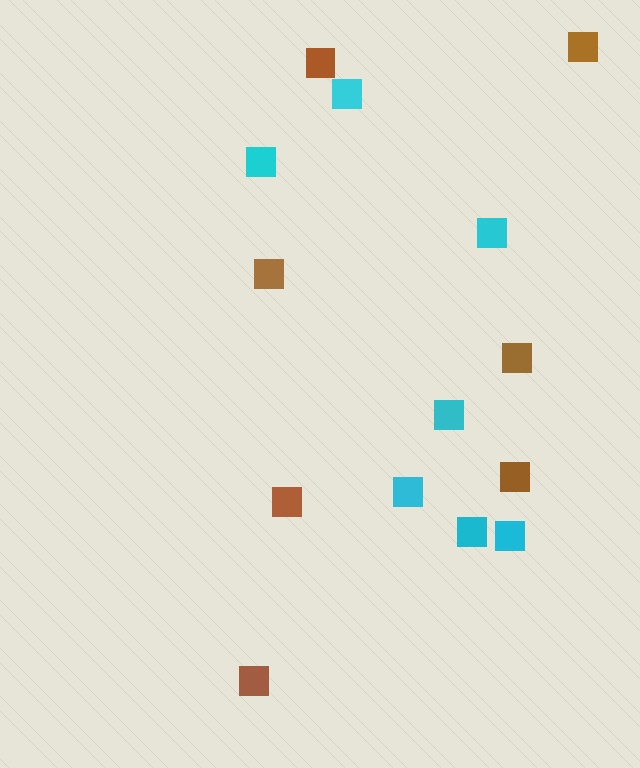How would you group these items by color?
There are 2 groups: one group of brown squares (7) and one group of cyan squares (7).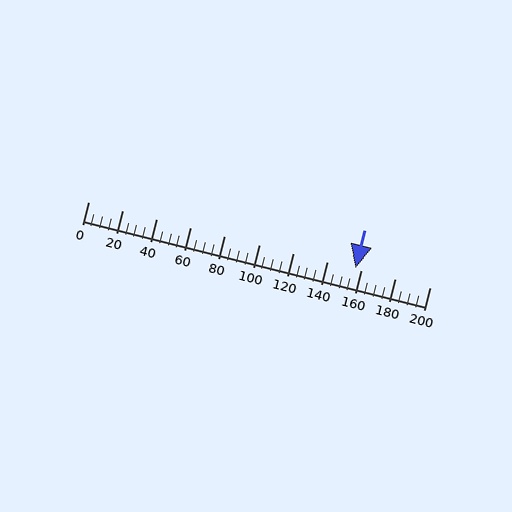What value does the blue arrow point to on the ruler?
The blue arrow points to approximately 157.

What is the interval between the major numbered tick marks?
The major tick marks are spaced 20 units apart.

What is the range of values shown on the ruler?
The ruler shows values from 0 to 200.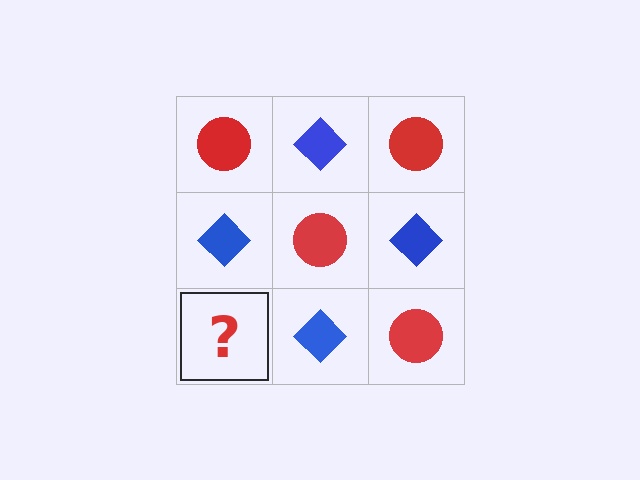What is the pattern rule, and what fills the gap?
The rule is that it alternates red circle and blue diamond in a checkerboard pattern. The gap should be filled with a red circle.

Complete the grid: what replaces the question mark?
The question mark should be replaced with a red circle.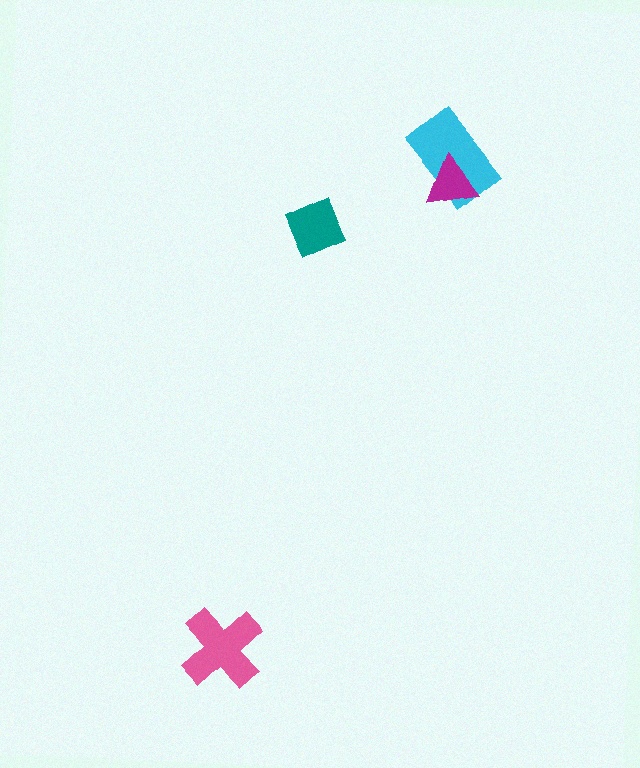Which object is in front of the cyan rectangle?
The magenta triangle is in front of the cyan rectangle.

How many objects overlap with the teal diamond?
0 objects overlap with the teal diamond.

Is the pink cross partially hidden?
No, no other shape covers it.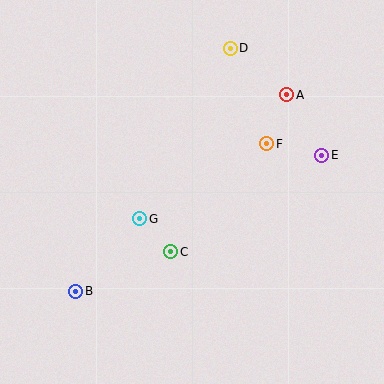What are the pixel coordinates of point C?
Point C is at (171, 252).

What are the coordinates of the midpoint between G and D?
The midpoint between G and D is at (185, 134).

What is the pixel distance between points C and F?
The distance between C and F is 144 pixels.